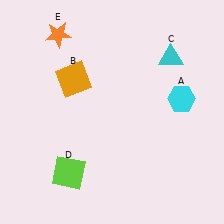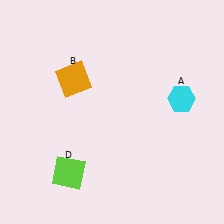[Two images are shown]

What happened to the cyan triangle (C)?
The cyan triangle (C) was removed in Image 2. It was in the top-right area of Image 1.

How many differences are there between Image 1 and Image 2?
There are 2 differences between the two images.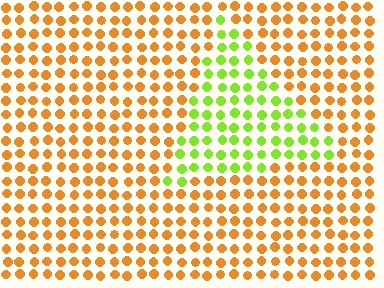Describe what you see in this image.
The image is filled with small orange elements in a uniform arrangement. A triangle-shaped region is visible where the elements are tinted to a slightly different hue, forming a subtle color boundary.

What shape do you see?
I see a triangle.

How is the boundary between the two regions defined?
The boundary is defined purely by a slight shift in hue (about 62 degrees). Spacing, size, and orientation are identical on both sides.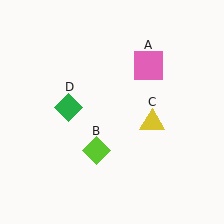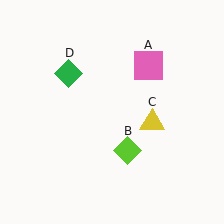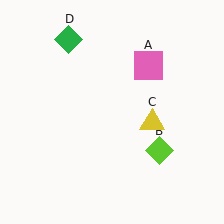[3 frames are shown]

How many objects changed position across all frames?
2 objects changed position: lime diamond (object B), green diamond (object D).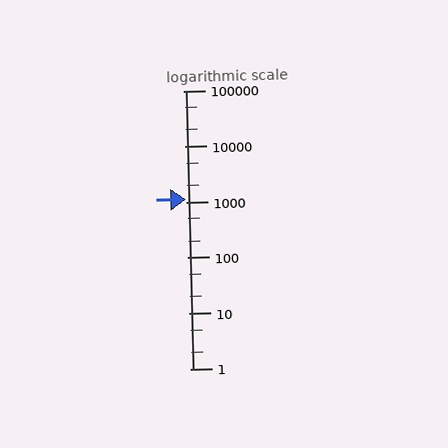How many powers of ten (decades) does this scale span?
The scale spans 5 decades, from 1 to 100000.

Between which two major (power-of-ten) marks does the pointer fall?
The pointer is between 1000 and 10000.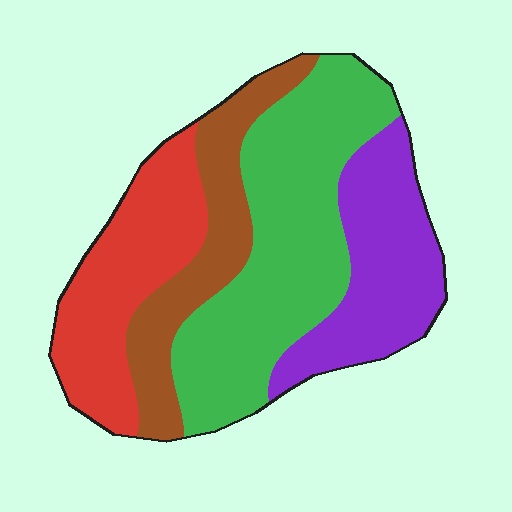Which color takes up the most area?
Green, at roughly 40%.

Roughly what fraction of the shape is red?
Red covers 22% of the shape.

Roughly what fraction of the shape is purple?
Purple takes up about one fifth (1/5) of the shape.